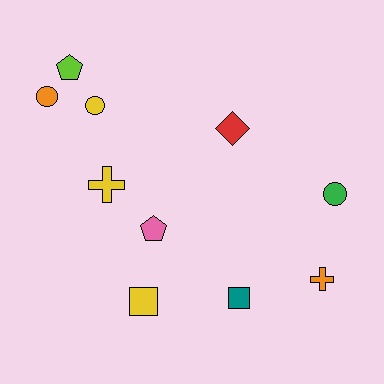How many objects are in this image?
There are 10 objects.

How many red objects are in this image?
There is 1 red object.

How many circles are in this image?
There are 3 circles.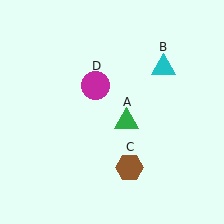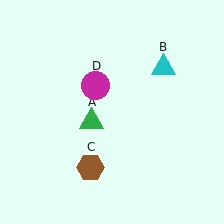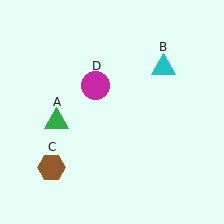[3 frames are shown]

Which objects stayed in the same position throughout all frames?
Cyan triangle (object B) and magenta circle (object D) remained stationary.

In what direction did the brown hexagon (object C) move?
The brown hexagon (object C) moved left.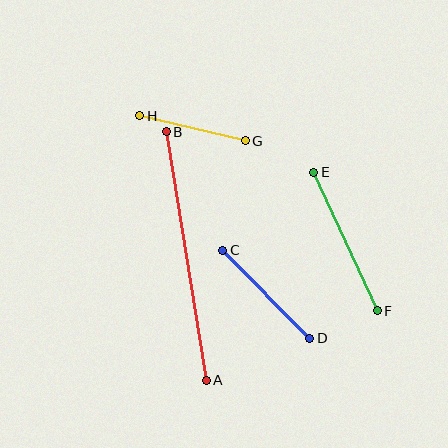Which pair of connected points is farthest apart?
Points A and B are farthest apart.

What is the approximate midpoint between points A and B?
The midpoint is at approximately (186, 256) pixels.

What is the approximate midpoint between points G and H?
The midpoint is at approximately (192, 128) pixels.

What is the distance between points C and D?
The distance is approximately 124 pixels.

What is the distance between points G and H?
The distance is approximately 109 pixels.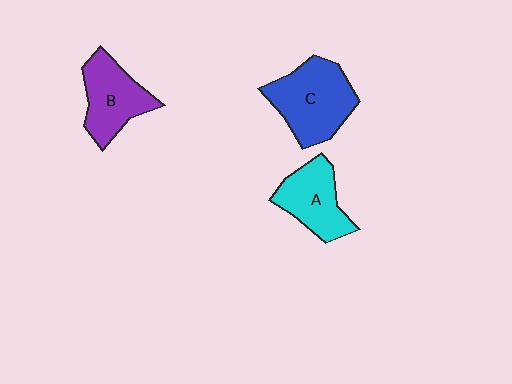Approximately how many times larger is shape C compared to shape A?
Approximately 1.3 times.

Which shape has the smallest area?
Shape A (cyan).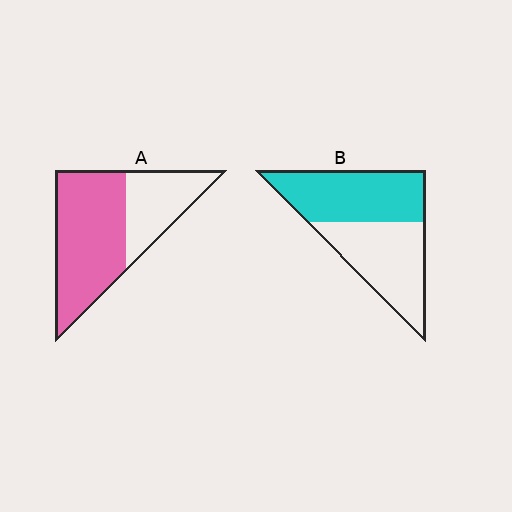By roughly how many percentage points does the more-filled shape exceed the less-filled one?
By roughly 15 percentage points (A over B).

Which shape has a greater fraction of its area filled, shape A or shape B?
Shape A.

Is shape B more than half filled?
Roughly half.